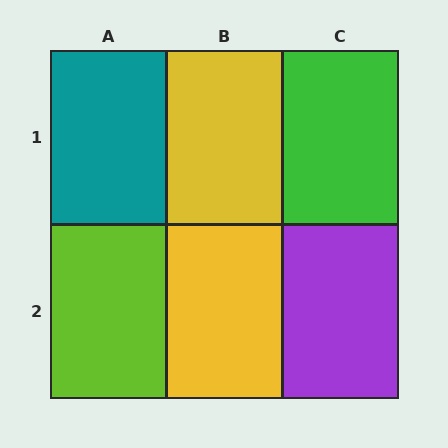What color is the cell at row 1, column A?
Teal.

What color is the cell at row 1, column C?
Green.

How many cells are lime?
1 cell is lime.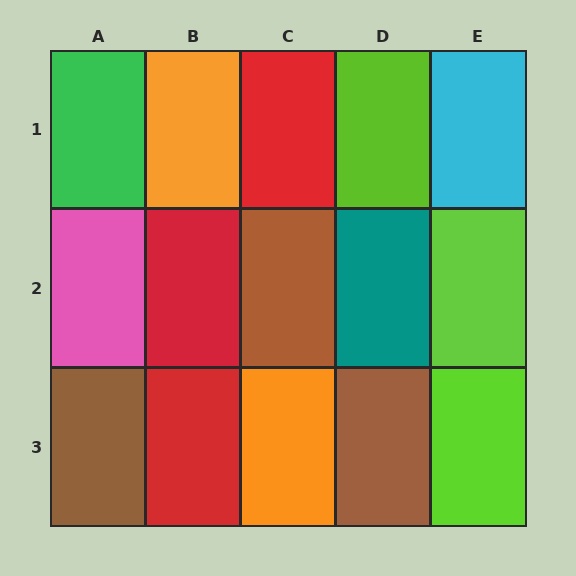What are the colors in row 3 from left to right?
Brown, red, orange, brown, lime.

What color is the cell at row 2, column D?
Teal.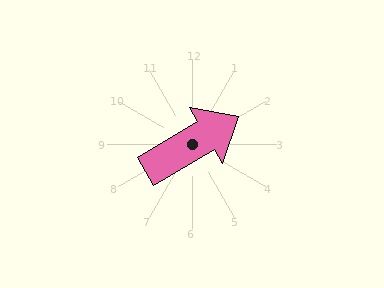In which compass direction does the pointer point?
Northeast.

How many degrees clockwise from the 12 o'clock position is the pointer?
Approximately 60 degrees.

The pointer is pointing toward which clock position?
Roughly 2 o'clock.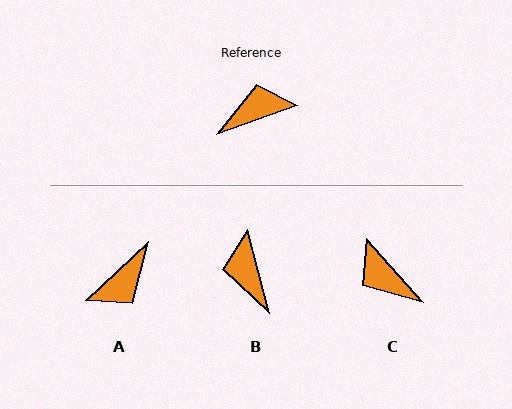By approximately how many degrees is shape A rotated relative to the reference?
Approximately 156 degrees clockwise.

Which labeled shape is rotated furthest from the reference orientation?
A, about 156 degrees away.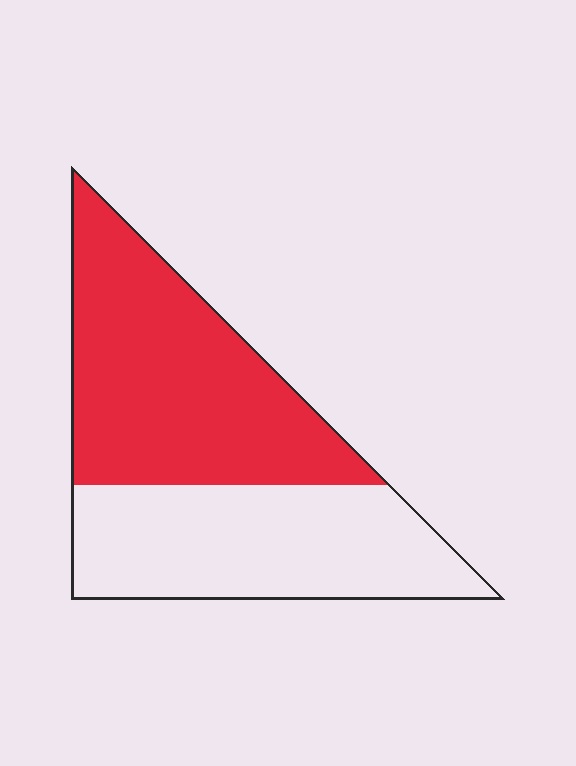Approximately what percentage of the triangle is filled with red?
Approximately 55%.